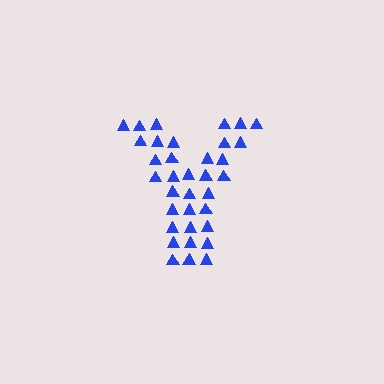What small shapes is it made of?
It is made of small triangles.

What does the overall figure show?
The overall figure shows the letter Y.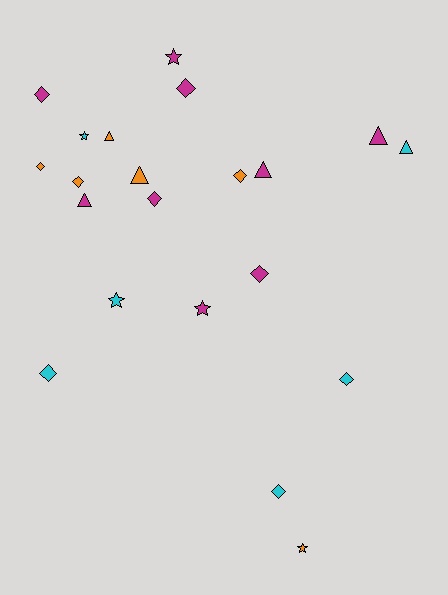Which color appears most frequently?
Magenta, with 9 objects.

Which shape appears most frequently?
Diamond, with 10 objects.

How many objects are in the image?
There are 21 objects.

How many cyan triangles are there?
There is 1 cyan triangle.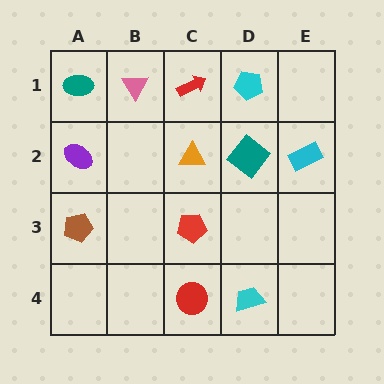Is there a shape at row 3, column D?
No, that cell is empty.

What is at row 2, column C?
An orange triangle.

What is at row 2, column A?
A purple ellipse.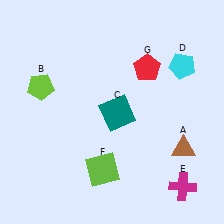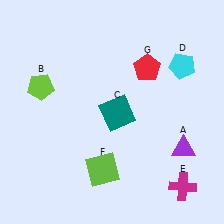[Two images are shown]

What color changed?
The triangle (A) changed from brown in Image 1 to purple in Image 2.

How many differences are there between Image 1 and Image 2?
There is 1 difference between the two images.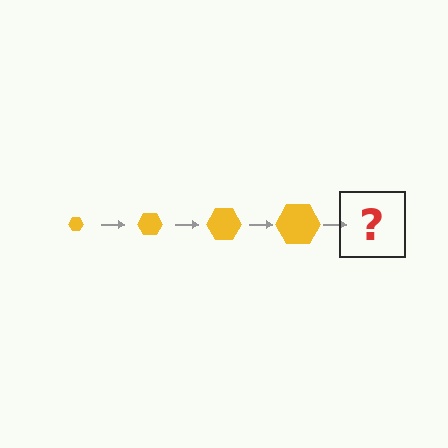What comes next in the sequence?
The next element should be a yellow hexagon, larger than the previous one.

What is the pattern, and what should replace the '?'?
The pattern is that the hexagon gets progressively larger each step. The '?' should be a yellow hexagon, larger than the previous one.